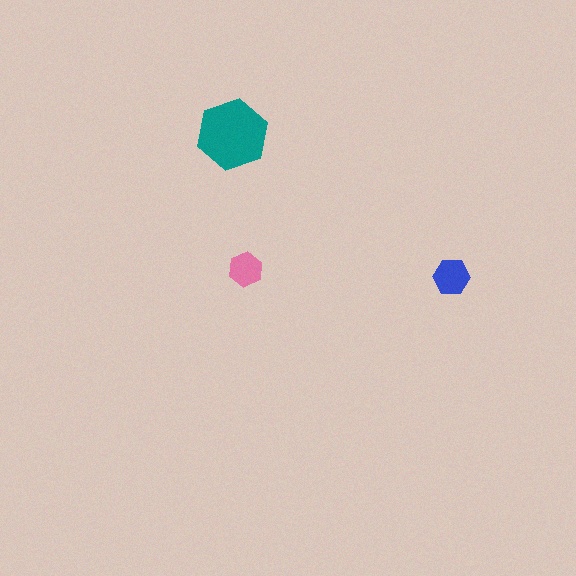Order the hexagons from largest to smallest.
the teal one, the blue one, the pink one.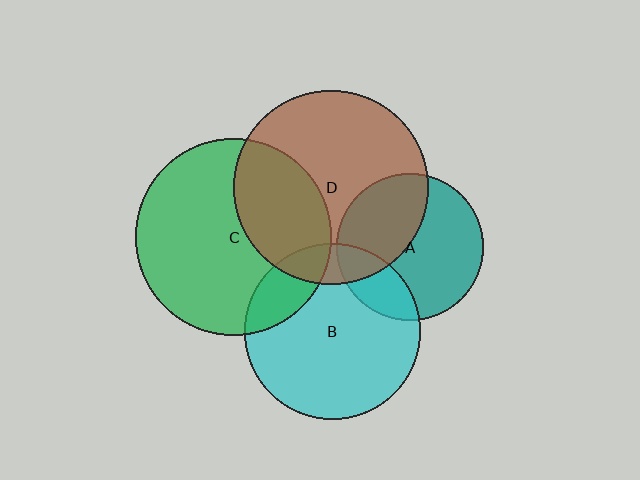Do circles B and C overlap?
Yes.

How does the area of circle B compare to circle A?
Approximately 1.4 times.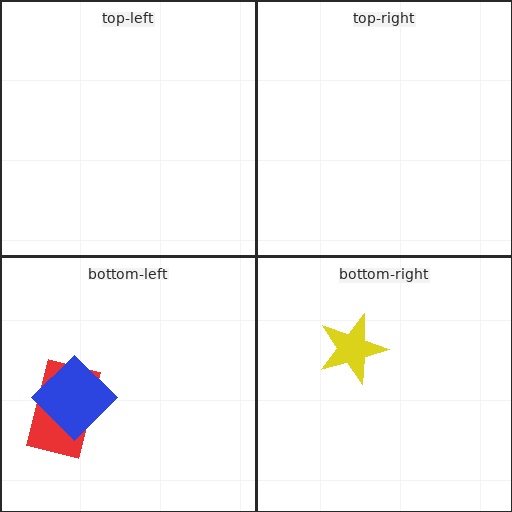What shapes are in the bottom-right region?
The yellow star.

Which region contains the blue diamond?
The bottom-left region.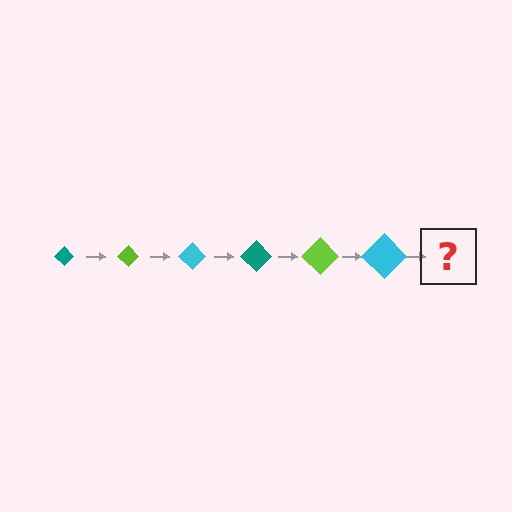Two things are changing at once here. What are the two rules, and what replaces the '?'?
The two rules are that the diamond grows larger each step and the color cycles through teal, lime, and cyan. The '?' should be a teal diamond, larger than the previous one.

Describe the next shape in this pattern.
It should be a teal diamond, larger than the previous one.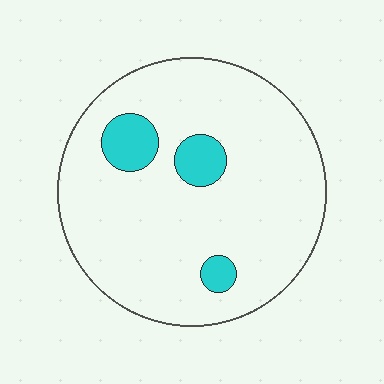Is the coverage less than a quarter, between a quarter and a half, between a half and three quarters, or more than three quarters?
Less than a quarter.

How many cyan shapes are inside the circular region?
3.